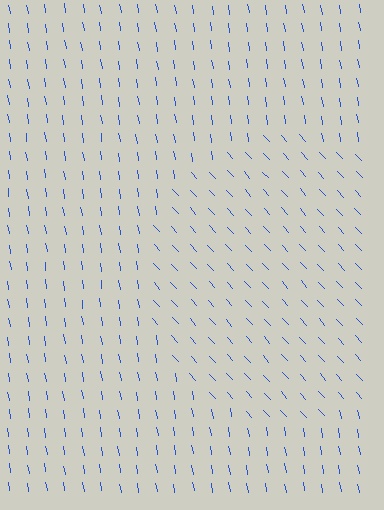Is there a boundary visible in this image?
Yes, there is a texture boundary formed by a change in line orientation.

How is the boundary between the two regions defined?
The boundary is defined purely by a change in line orientation (approximately 33 degrees difference). All lines are the same color and thickness.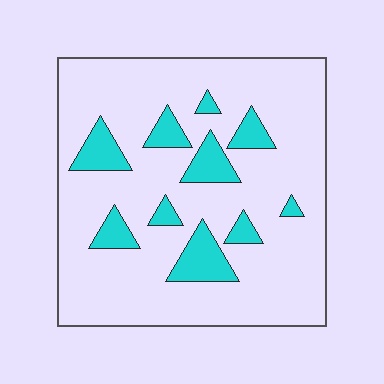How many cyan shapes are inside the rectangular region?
10.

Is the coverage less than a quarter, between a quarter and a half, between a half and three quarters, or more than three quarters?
Less than a quarter.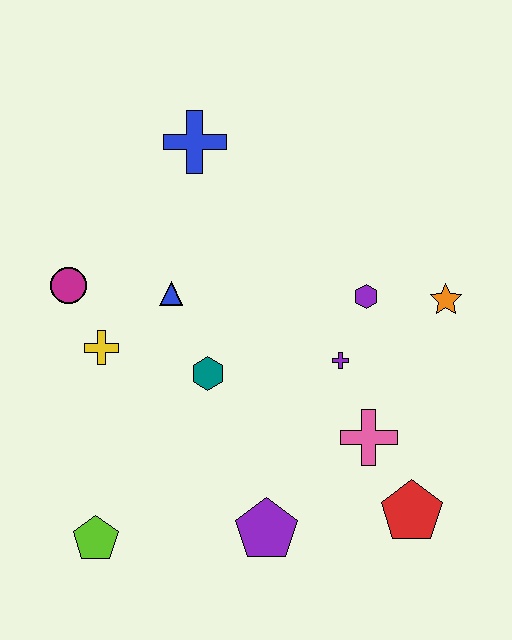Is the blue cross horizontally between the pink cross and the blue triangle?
Yes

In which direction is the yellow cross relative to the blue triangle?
The yellow cross is to the left of the blue triangle.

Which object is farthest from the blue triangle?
The red pentagon is farthest from the blue triangle.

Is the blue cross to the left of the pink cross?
Yes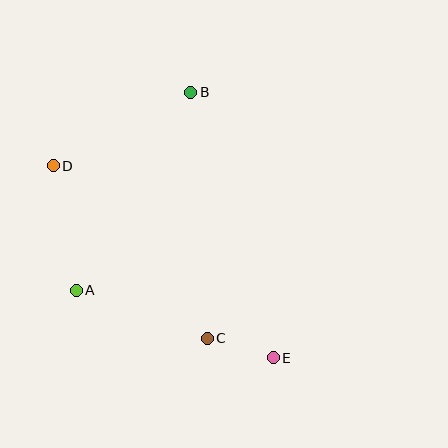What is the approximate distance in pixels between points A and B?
The distance between A and B is approximately 228 pixels.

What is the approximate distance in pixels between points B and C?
The distance between B and C is approximately 247 pixels.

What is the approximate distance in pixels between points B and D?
The distance between B and D is approximately 156 pixels.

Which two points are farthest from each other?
Points D and E are farthest from each other.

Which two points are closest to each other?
Points C and E are closest to each other.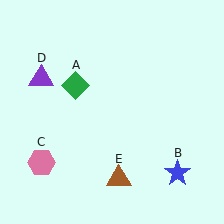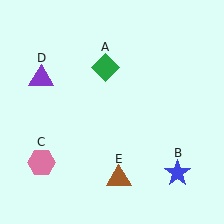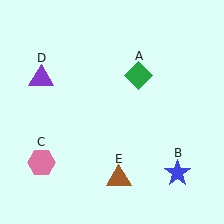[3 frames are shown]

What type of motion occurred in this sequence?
The green diamond (object A) rotated clockwise around the center of the scene.